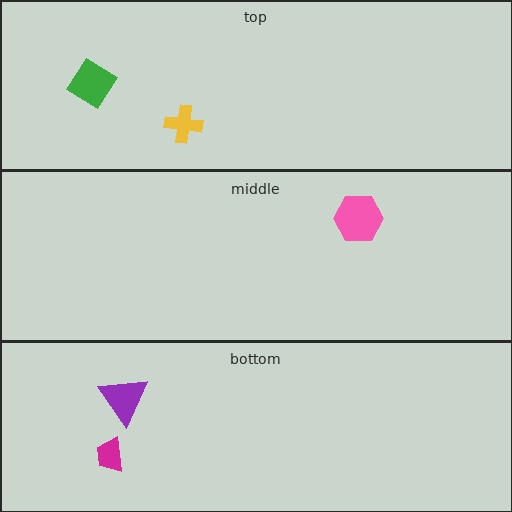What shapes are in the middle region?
The pink hexagon.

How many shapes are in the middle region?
1.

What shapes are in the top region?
The yellow cross, the green diamond.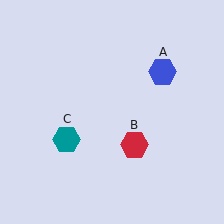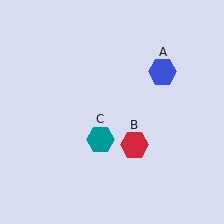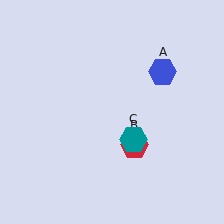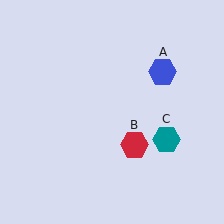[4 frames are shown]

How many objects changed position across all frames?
1 object changed position: teal hexagon (object C).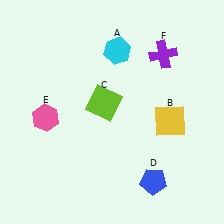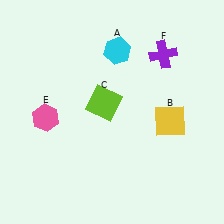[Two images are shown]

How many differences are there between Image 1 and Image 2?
There is 1 difference between the two images.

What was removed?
The blue pentagon (D) was removed in Image 2.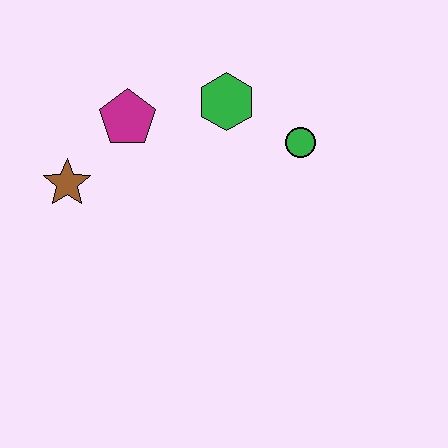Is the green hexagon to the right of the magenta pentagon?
Yes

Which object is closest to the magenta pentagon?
The brown star is closest to the magenta pentagon.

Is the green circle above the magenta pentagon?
No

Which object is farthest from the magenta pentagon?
The green circle is farthest from the magenta pentagon.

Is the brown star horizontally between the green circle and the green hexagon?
No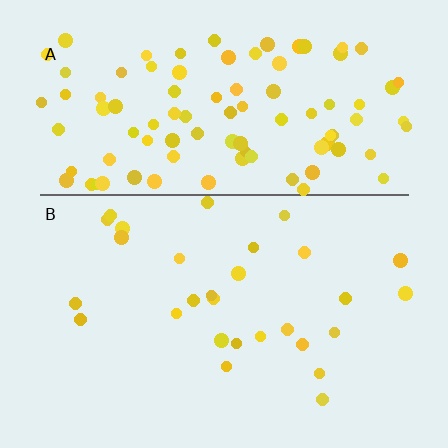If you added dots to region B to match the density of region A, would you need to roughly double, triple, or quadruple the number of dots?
Approximately quadruple.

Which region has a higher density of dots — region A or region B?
A (the top).